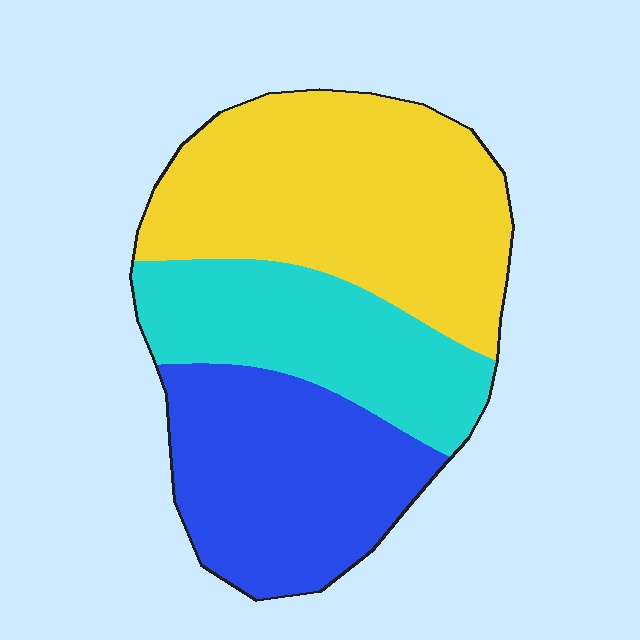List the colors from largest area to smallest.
From largest to smallest: yellow, blue, cyan.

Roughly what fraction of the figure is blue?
Blue takes up about one third (1/3) of the figure.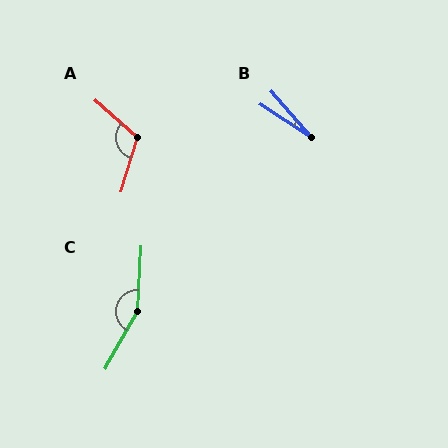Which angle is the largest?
C, at approximately 154 degrees.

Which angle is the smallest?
B, at approximately 15 degrees.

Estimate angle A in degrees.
Approximately 115 degrees.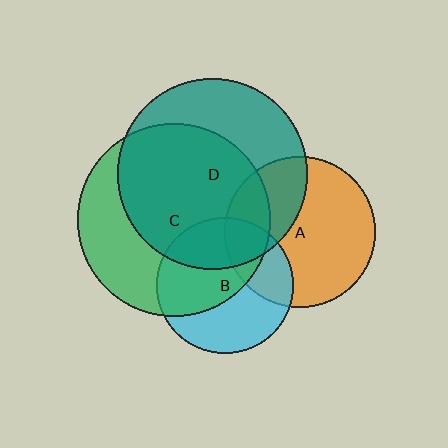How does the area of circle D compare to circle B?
Approximately 1.9 times.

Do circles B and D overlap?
Yes.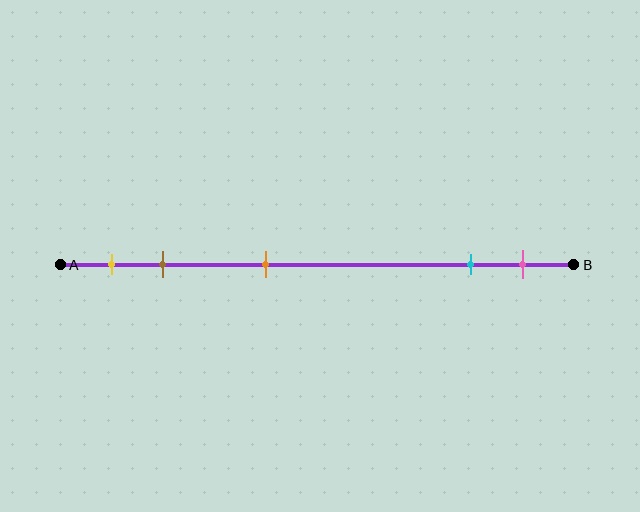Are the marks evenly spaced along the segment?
No, the marks are not evenly spaced.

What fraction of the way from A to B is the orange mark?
The orange mark is approximately 40% (0.4) of the way from A to B.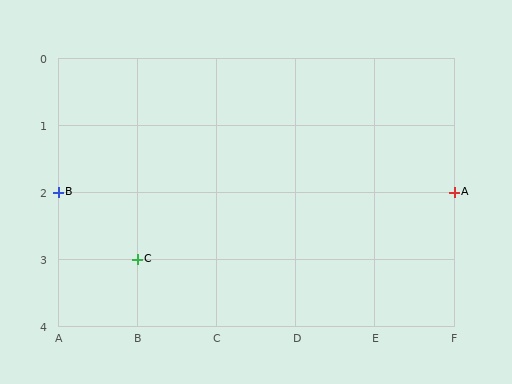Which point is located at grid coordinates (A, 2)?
Point B is at (A, 2).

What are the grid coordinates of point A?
Point A is at grid coordinates (F, 2).